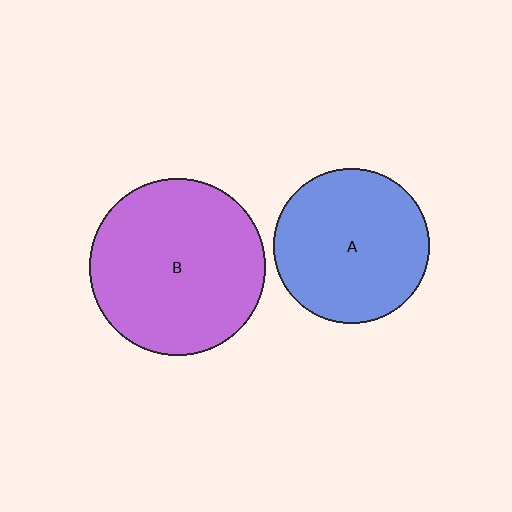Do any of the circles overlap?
No, none of the circles overlap.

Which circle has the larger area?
Circle B (purple).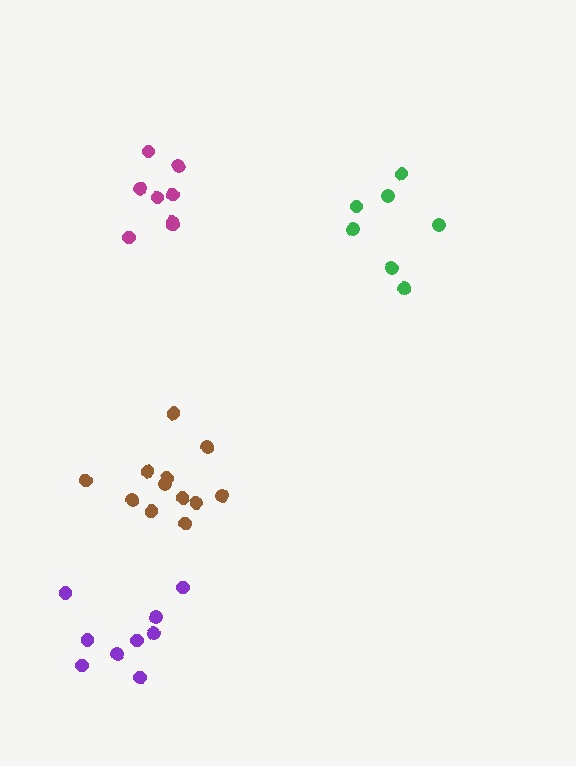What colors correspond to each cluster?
The clusters are colored: green, magenta, purple, brown.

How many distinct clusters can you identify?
There are 4 distinct clusters.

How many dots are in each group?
Group 1: 7 dots, Group 2: 8 dots, Group 3: 9 dots, Group 4: 12 dots (36 total).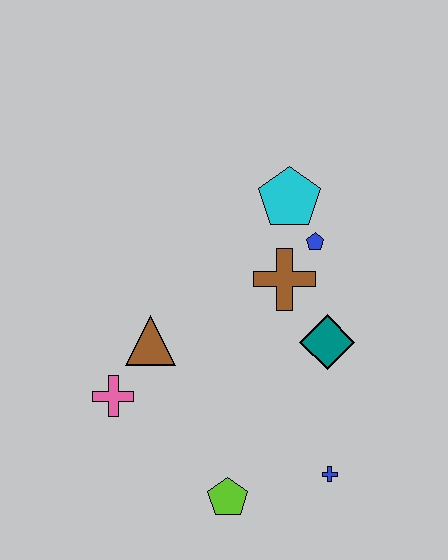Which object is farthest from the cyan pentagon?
The lime pentagon is farthest from the cyan pentagon.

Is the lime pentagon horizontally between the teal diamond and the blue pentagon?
No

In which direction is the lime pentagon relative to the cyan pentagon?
The lime pentagon is below the cyan pentagon.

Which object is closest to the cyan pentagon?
The blue pentagon is closest to the cyan pentagon.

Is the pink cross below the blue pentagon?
Yes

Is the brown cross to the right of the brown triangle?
Yes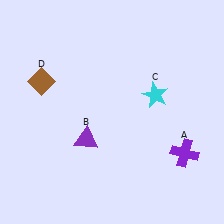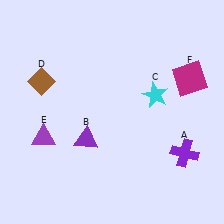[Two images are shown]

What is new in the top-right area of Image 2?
A magenta square (F) was added in the top-right area of Image 2.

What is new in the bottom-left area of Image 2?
A purple triangle (E) was added in the bottom-left area of Image 2.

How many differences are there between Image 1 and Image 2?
There are 2 differences between the two images.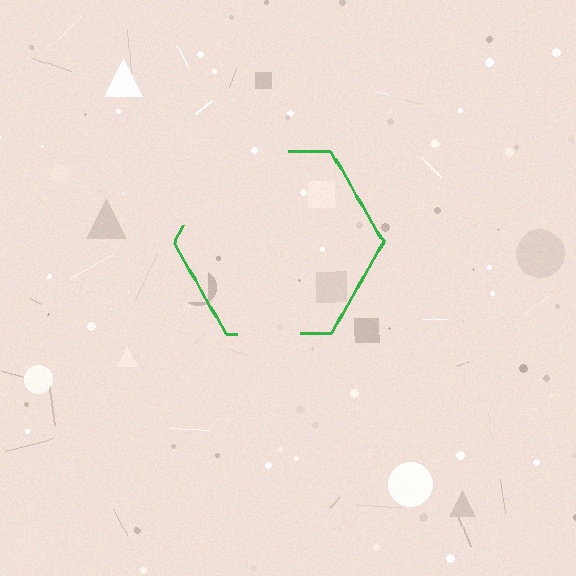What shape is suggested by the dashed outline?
The dashed outline suggests a hexagon.